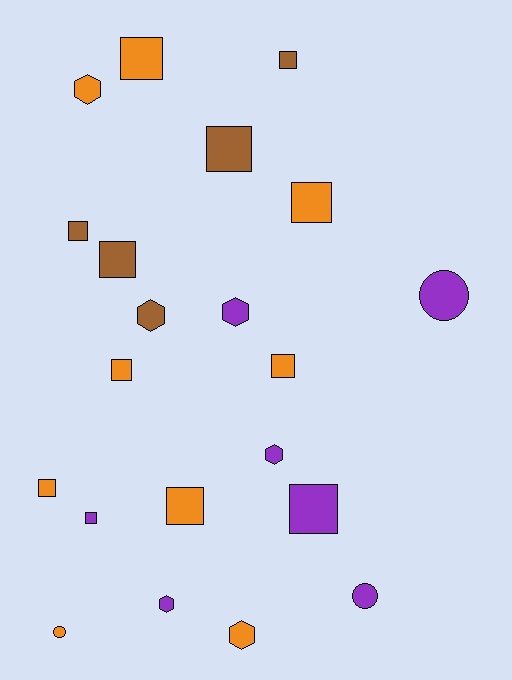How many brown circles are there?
There are no brown circles.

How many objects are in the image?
There are 21 objects.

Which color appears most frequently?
Orange, with 9 objects.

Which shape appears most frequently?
Square, with 12 objects.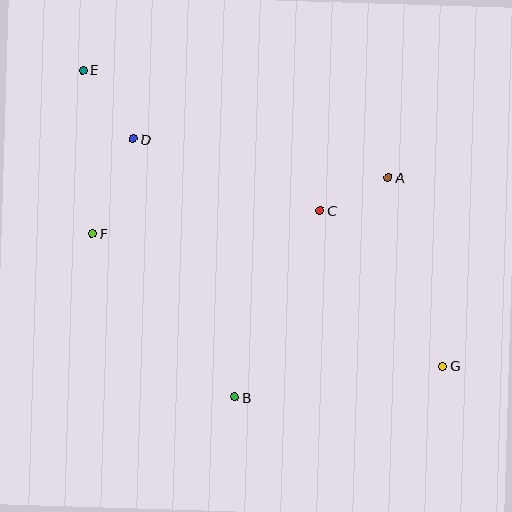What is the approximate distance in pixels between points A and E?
The distance between A and E is approximately 324 pixels.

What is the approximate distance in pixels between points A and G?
The distance between A and G is approximately 196 pixels.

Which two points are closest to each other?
Points A and C are closest to each other.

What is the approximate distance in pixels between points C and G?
The distance between C and G is approximately 197 pixels.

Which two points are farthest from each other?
Points E and G are farthest from each other.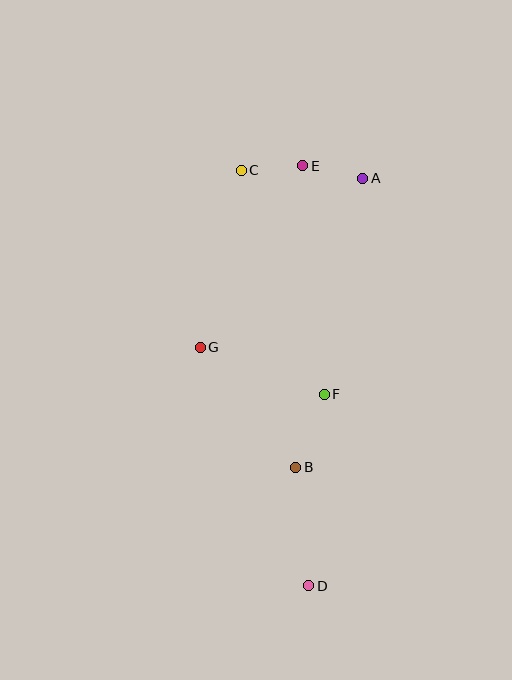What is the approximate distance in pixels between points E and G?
The distance between E and G is approximately 209 pixels.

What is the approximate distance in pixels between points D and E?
The distance between D and E is approximately 420 pixels.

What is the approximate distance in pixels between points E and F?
The distance between E and F is approximately 230 pixels.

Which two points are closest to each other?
Points C and E are closest to each other.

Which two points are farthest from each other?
Points C and D are farthest from each other.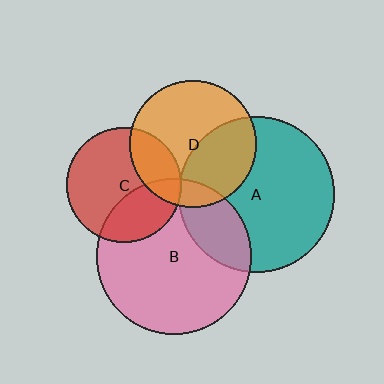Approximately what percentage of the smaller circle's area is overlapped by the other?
Approximately 25%.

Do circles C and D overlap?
Yes.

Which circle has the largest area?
Circle A (teal).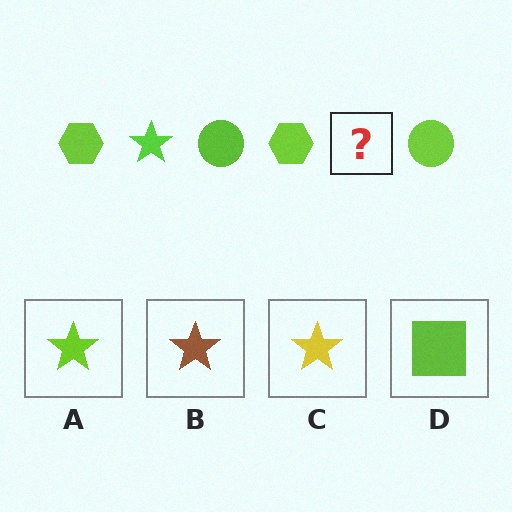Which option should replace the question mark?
Option A.